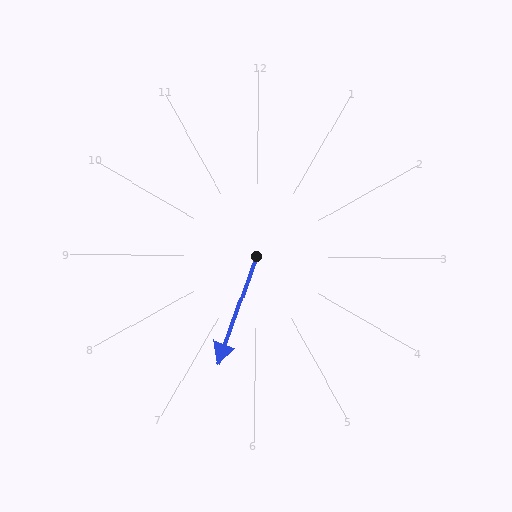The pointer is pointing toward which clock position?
Roughly 7 o'clock.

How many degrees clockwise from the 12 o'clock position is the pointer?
Approximately 199 degrees.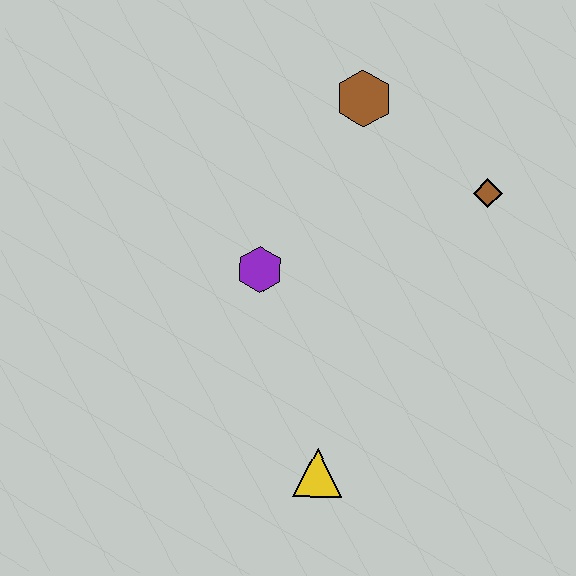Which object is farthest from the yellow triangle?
The brown hexagon is farthest from the yellow triangle.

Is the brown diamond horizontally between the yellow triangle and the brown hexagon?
No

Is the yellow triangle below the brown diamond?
Yes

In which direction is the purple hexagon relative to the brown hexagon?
The purple hexagon is below the brown hexagon.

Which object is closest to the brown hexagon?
The brown diamond is closest to the brown hexagon.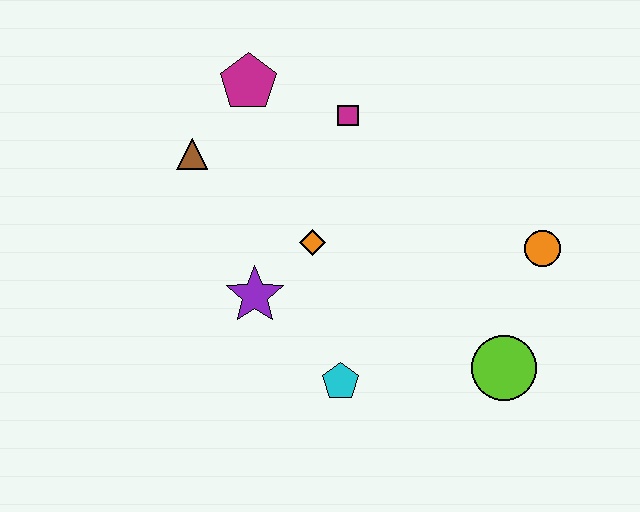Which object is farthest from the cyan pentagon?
The magenta pentagon is farthest from the cyan pentagon.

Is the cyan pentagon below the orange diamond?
Yes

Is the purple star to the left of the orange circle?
Yes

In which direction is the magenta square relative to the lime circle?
The magenta square is above the lime circle.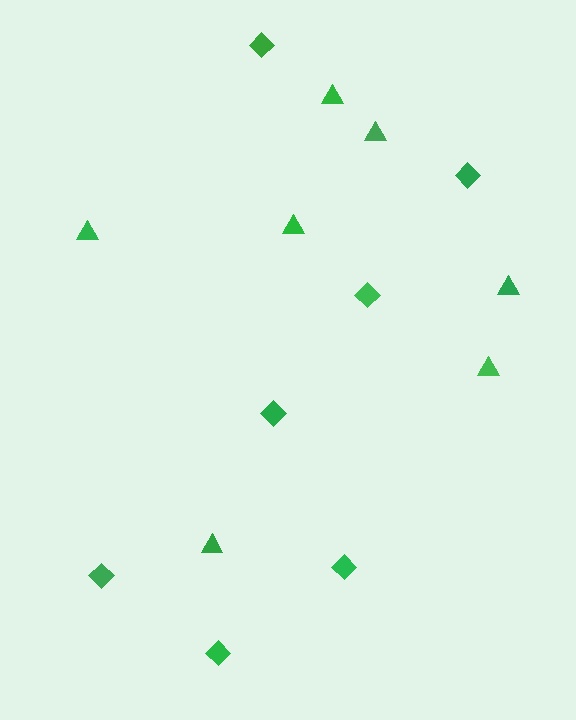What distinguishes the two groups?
There are 2 groups: one group of diamonds (7) and one group of triangles (7).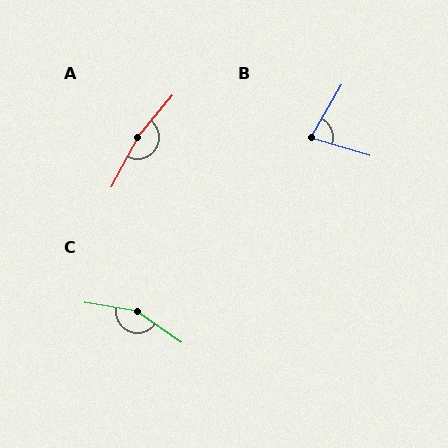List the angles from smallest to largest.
B (77°), C (154°), A (169°).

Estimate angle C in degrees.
Approximately 154 degrees.